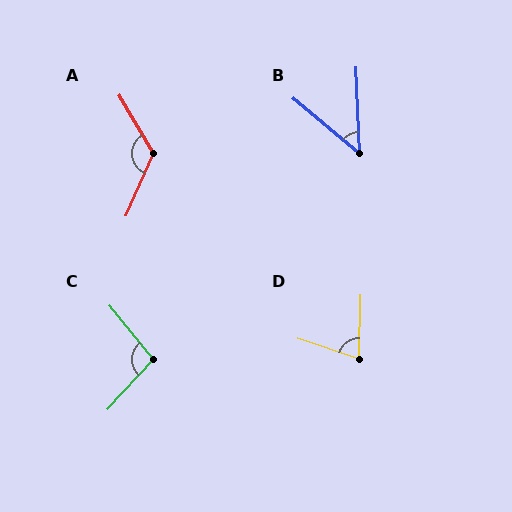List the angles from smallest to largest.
B (48°), D (73°), C (98°), A (125°).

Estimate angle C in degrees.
Approximately 98 degrees.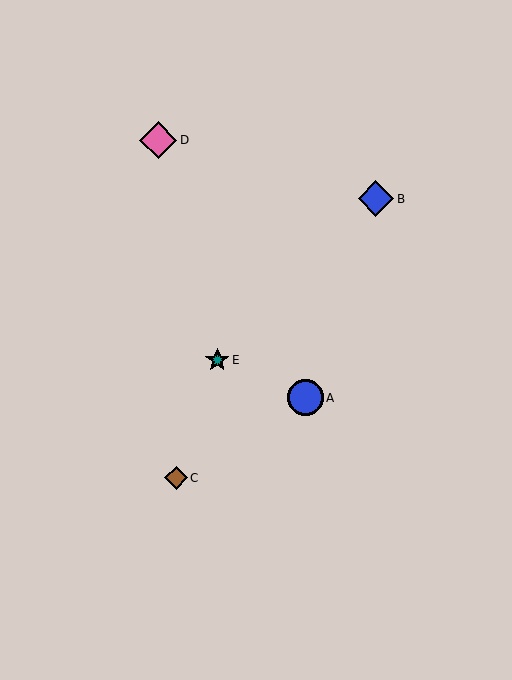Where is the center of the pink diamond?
The center of the pink diamond is at (158, 140).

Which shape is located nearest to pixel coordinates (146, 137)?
The pink diamond (labeled D) at (158, 140) is nearest to that location.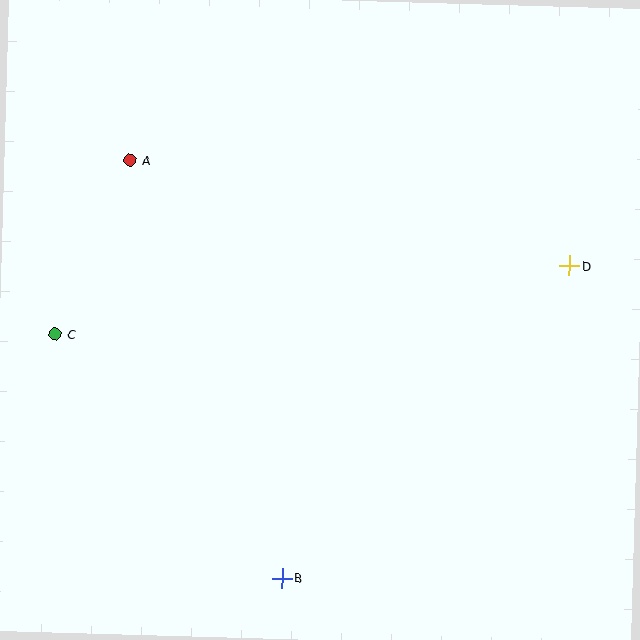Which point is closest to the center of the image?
Point A at (130, 160) is closest to the center.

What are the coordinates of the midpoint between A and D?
The midpoint between A and D is at (350, 213).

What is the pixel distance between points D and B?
The distance between D and B is 425 pixels.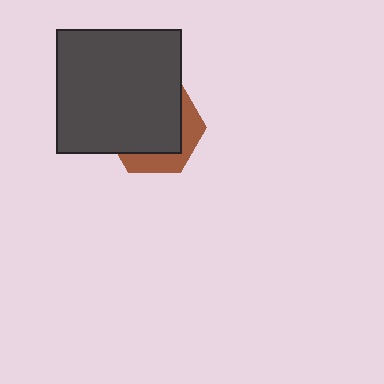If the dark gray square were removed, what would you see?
You would see the complete brown hexagon.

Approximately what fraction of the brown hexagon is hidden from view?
Roughly 68% of the brown hexagon is hidden behind the dark gray square.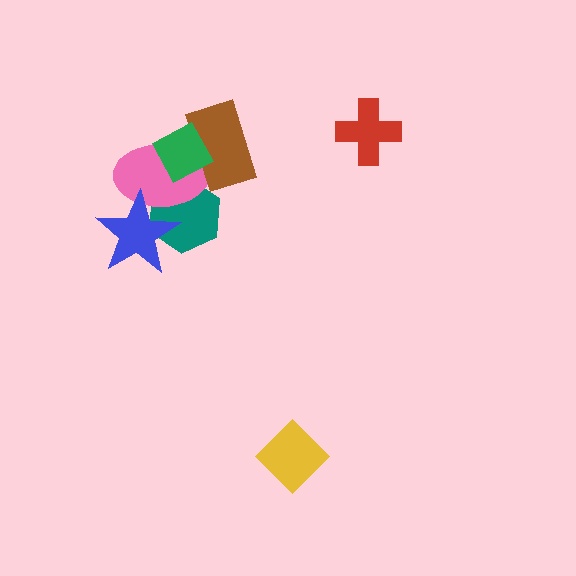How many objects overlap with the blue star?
2 objects overlap with the blue star.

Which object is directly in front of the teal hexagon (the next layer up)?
The pink ellipse is directly in front of the teal hexagon.